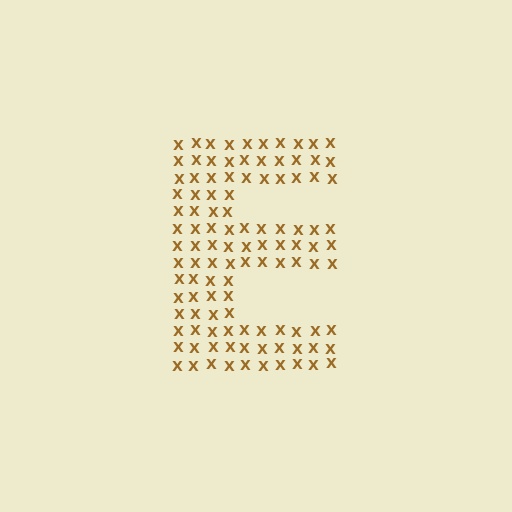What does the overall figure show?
The overall figure shows the letter E.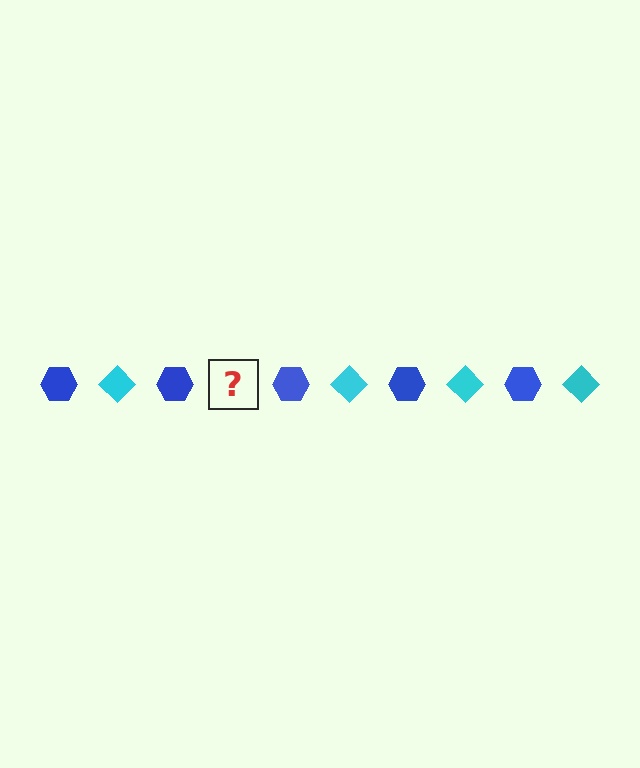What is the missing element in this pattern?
The missing element is a cyan diamond.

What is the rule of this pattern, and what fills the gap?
The rule is that the pattern alternates between blue hexagon and cyan diamond. The gap should be filled with a cyan diamond.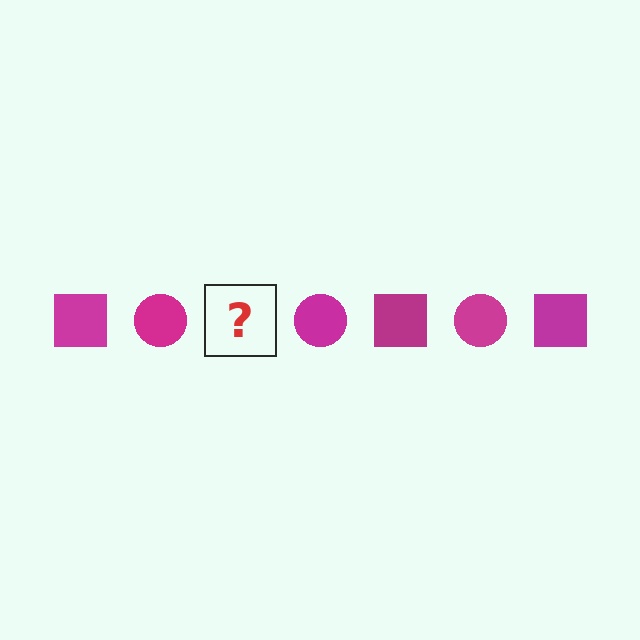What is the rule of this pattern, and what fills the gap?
The rule is that the pattern cycles through square, circle shapes in magenta. The gap should be filled with a magenta square.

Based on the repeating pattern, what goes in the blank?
The blank should be a magenta square.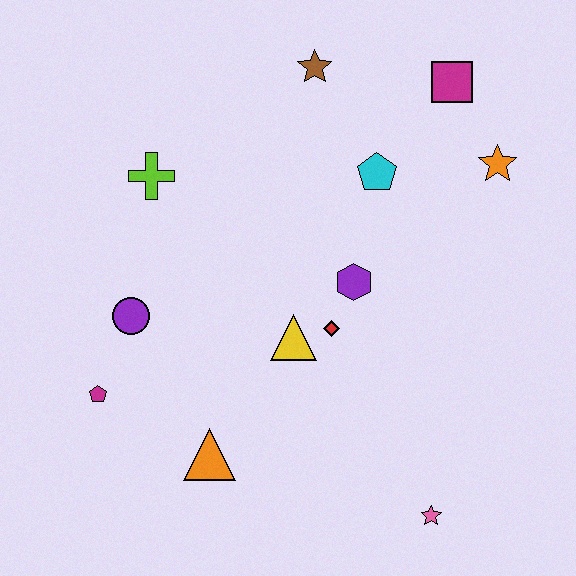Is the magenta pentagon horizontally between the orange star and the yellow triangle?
No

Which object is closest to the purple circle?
The magenta pentagon is closest to the purple circle.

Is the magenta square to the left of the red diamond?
No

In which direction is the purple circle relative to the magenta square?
The purple circle is to the left of the magenta square.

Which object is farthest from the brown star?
The pink star is farthest from the brown star.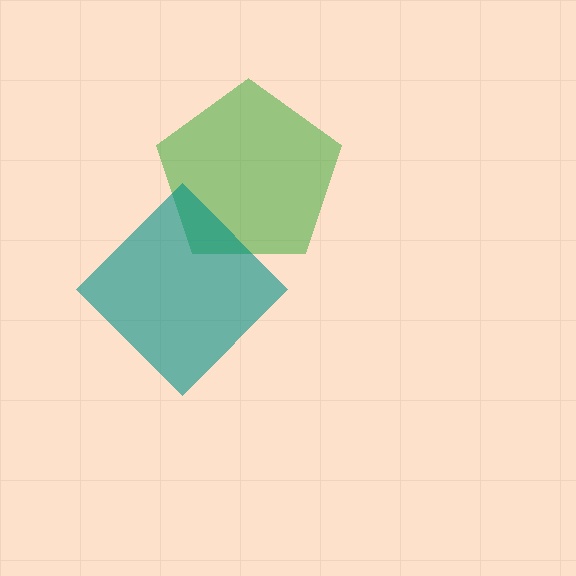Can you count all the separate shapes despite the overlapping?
Yes, there are 2 separate shapes.